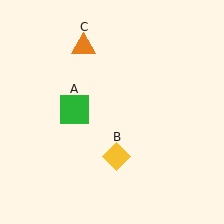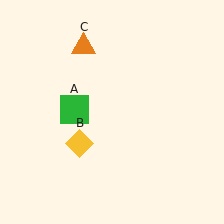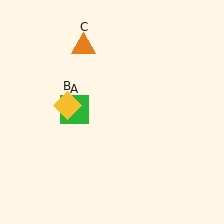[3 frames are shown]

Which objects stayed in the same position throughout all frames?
Green square (object A) and orange triangle (object C) remained stationary.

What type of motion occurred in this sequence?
The yellow diamond (object B) rotated clockwise around the center of the scene.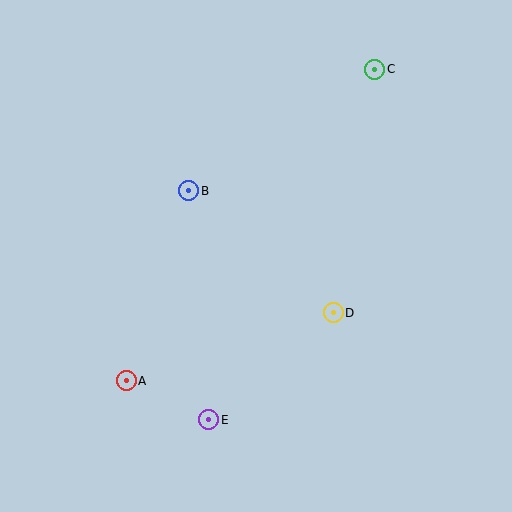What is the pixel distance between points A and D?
The distance between A and D is 218 pixels.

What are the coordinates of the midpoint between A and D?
The midpoint between A and D is at (230, 347).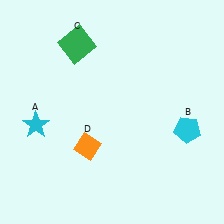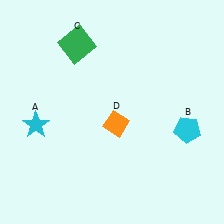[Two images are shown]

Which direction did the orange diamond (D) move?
The orange diamond (D) moved right.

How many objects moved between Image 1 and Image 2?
1 object moved between the two images.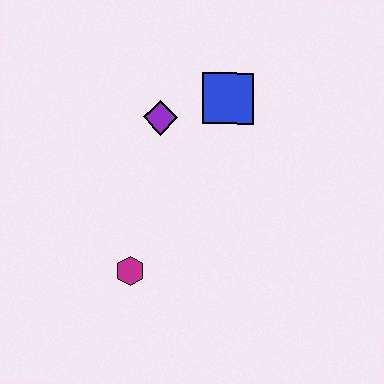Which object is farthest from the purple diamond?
The magenta hexagon is farthest from the purple diamond.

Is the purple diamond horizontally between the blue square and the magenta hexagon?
Yes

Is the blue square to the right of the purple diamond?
Yes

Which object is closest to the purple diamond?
The blue square is closest to the purple diamond.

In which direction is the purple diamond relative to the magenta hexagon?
The purple diamond is above the magenta hexagon.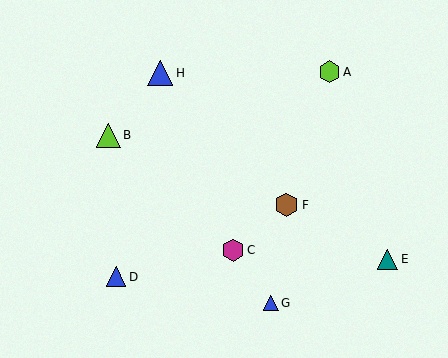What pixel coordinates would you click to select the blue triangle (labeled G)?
Click at (271, 303) to select the blue triangle G.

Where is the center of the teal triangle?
The center of the teal triangle is at (388, 259).